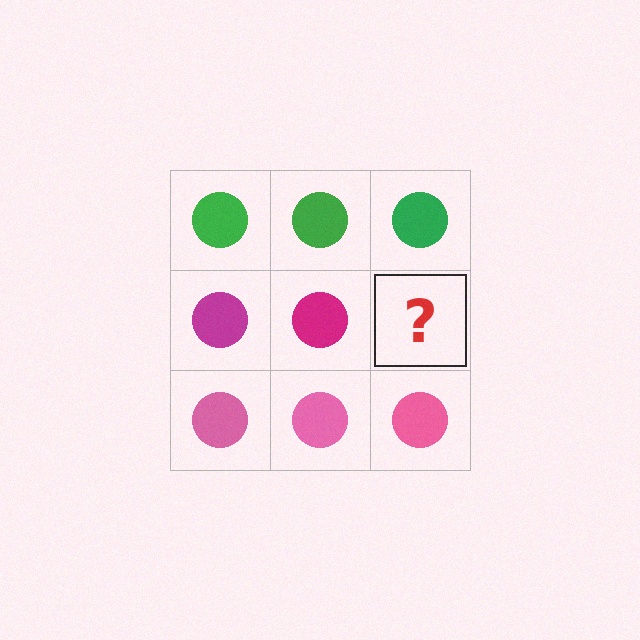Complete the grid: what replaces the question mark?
The question mark should be replaced with a magenta circle.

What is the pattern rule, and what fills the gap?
The rule is that each row has a consistent color. The gap should be filled with a magenta circle.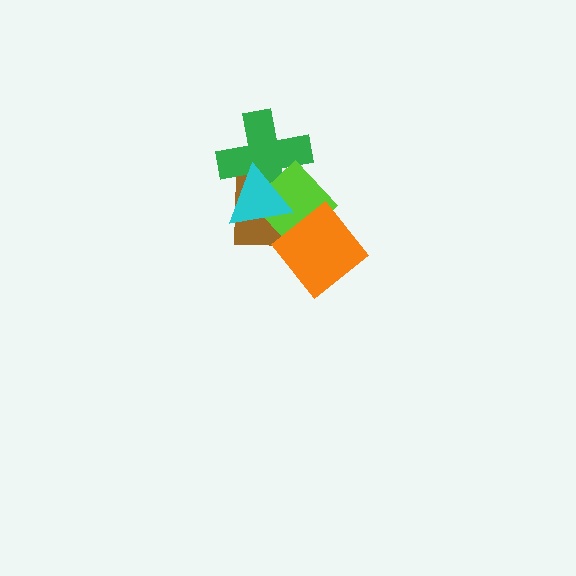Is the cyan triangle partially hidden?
No, no other shape covers it.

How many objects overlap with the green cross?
3 objects overlap with the green cross.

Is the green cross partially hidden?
Yes, it is partially covered by another shape.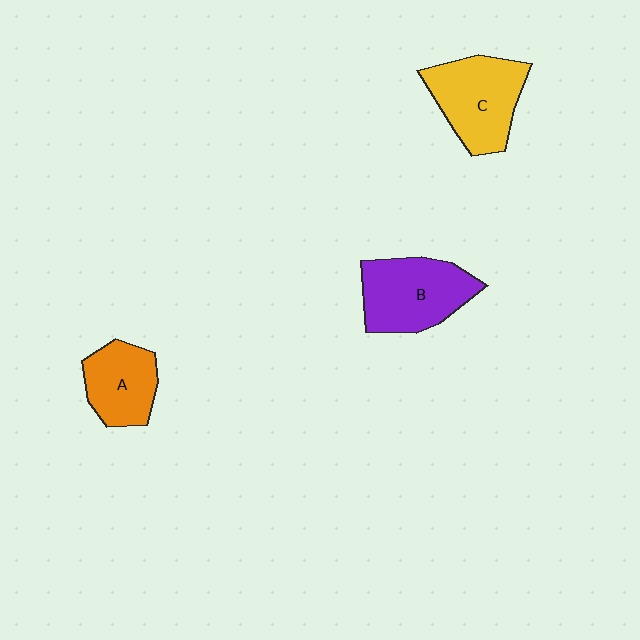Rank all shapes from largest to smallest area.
From largest to smallest: B (purple), C (yellow), A (orange).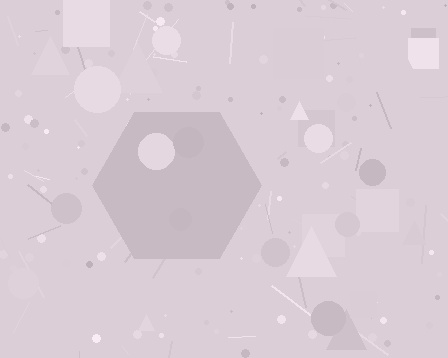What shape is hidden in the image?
A hexagon is hidden in the image.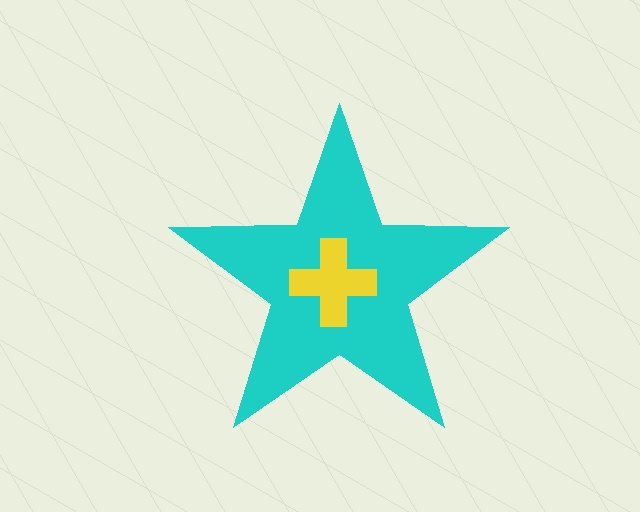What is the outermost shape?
The cyan star.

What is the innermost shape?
The yellow cross.